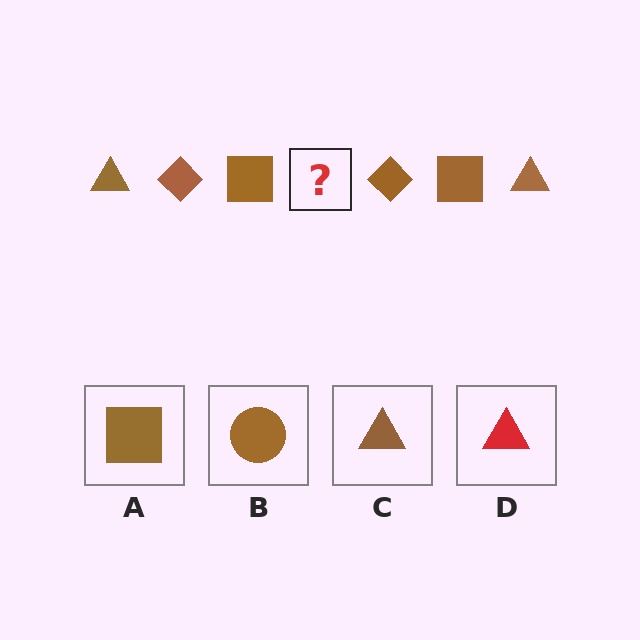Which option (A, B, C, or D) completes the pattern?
C.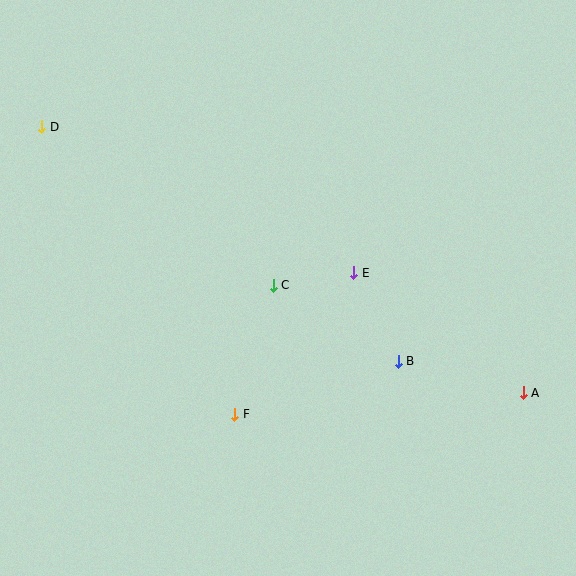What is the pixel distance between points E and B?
The distance between E and B is 99 pixels.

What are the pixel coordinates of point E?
Point E is at (354, 273).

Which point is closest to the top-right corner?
Point E is closest to the top-right corner.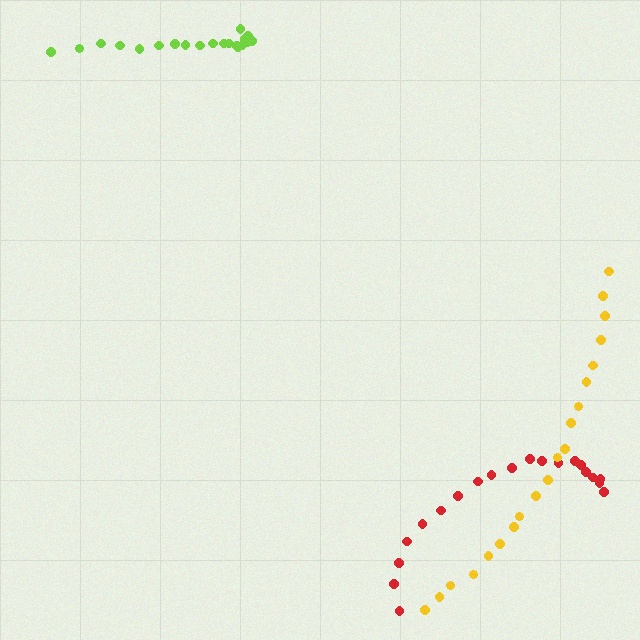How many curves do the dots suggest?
There are 3 distinct paths.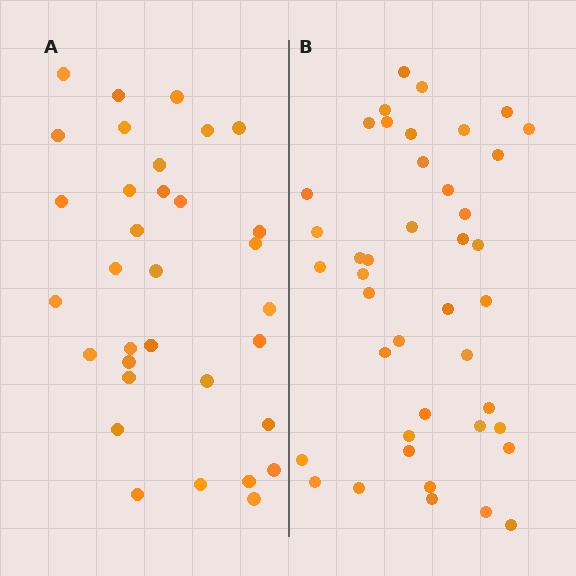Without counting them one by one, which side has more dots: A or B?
Region B (the right region) has more dots.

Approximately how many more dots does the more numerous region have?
Region B has roughly 8 or so more dots than region A.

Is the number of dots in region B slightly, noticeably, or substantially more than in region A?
Region B has noticeably more, but not dramatically so. The ratio is roughly 1.3 to 1.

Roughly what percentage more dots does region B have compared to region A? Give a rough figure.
About 25% more.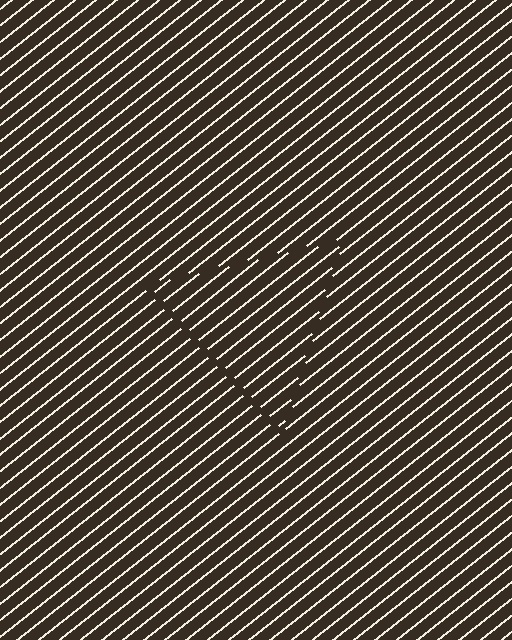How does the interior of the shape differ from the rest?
The interior of the shape contains the same grating, shifted by half a period — the contour is defined by the phase discontinuity where line-ends from the inner and outer gratings abut.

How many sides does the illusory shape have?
3 sides — the line-ends trace a triangle.